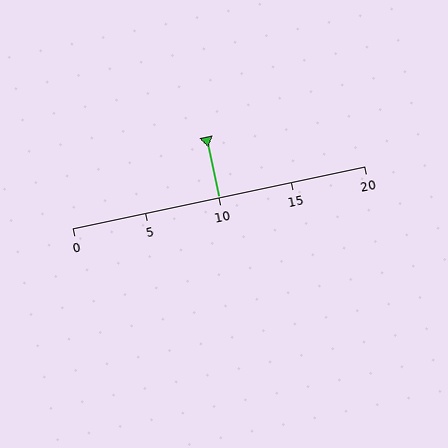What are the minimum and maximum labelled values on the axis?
The axis runs from 0 to 20.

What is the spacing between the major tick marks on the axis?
The major ticks are spaced 5 apart.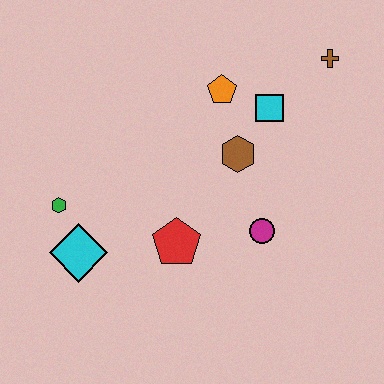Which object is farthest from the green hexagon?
The brown cross is farthest from the green hexagon.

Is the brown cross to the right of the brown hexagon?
Yes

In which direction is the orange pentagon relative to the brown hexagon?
The orange pentagon is above the brown hexagon.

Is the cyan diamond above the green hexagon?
No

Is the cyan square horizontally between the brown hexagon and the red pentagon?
No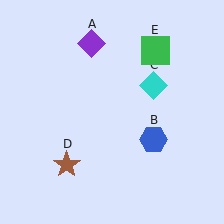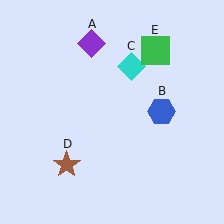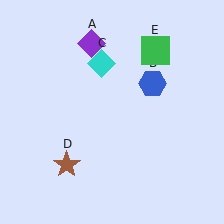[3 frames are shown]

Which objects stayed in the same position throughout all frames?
Purple diamond (object A) and brown star (object D) and green square (object E) remained stationary.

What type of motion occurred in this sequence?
The blue hexagon (object B), cyan diamond (object C) rotated counterclockwise around the center of the scene.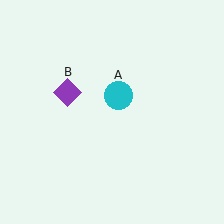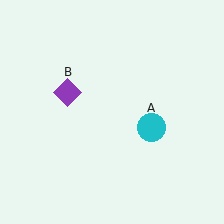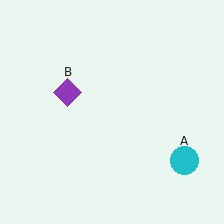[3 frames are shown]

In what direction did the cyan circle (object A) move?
The cyan circle (object A) moved down and to the right.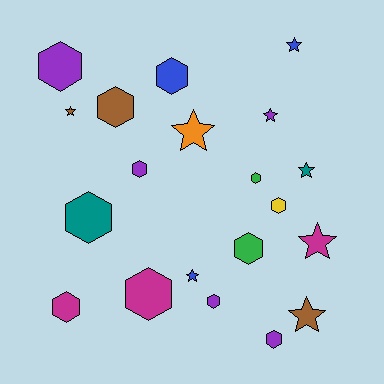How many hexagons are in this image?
There are 12 hexagons.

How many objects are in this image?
There are 20 objects.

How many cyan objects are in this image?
There are no cyan objects.